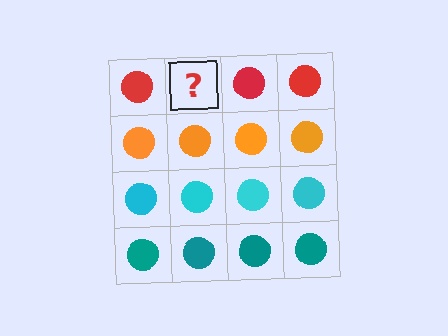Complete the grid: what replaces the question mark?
The question mark should be replaced with a red circle.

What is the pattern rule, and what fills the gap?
The rule is that each row has a consistent color. The gap should be filled with a red circle.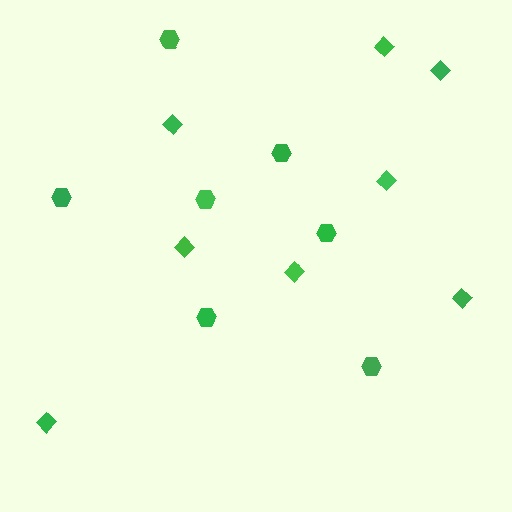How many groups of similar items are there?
There are 2 groups: one group of diamonds (8) and one group of hexagons (7).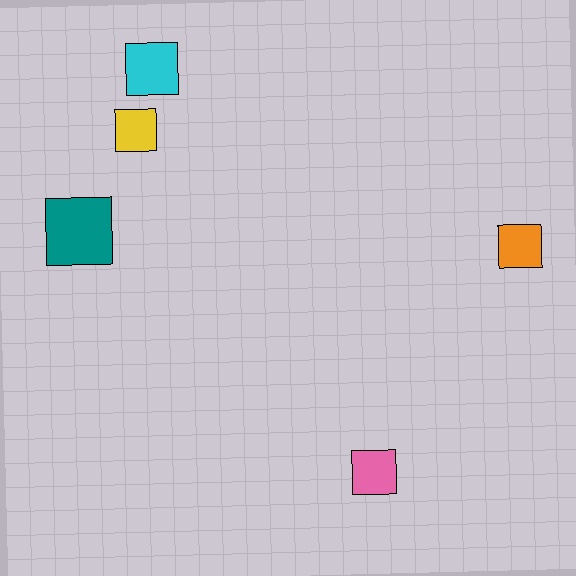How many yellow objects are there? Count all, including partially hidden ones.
There is 1 yellow object.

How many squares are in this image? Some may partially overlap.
There are 5 squares.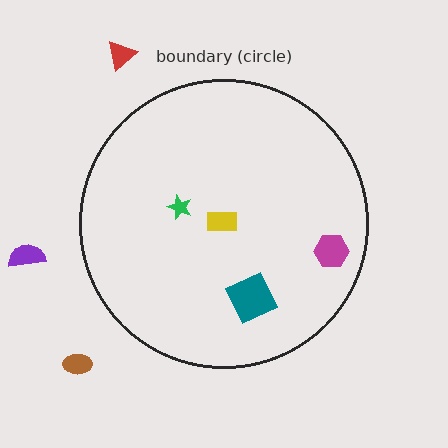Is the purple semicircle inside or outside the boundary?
Outside.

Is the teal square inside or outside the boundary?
Inside.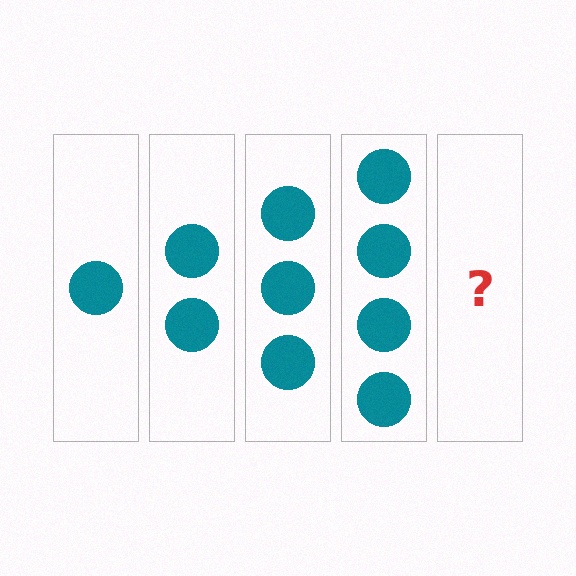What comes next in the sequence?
The next element should be 5 circles.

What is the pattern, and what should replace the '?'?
The pattern is that each step adds one more circle. The '?' should be 5 circles.